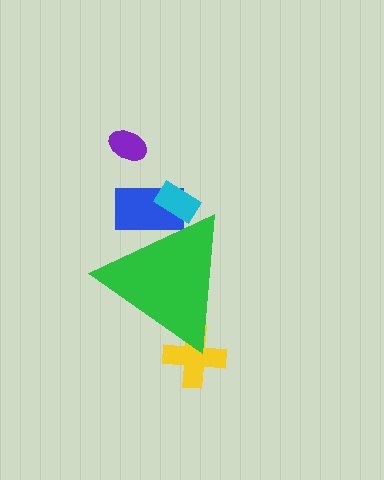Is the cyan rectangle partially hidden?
Yes, the cyan rectangle is partially hidden behind the green triangle.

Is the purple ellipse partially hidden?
No, the purple ellipse is fully visible.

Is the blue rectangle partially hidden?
Yes, the blue rectangle is partially hidden behind the green triangle.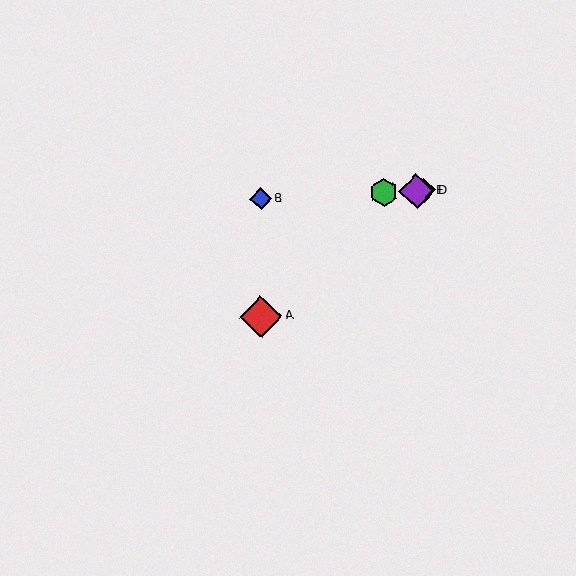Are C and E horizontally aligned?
Yes, both are at y≈193.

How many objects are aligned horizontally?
4 objects (B, C, D, E) are aligned horizontally.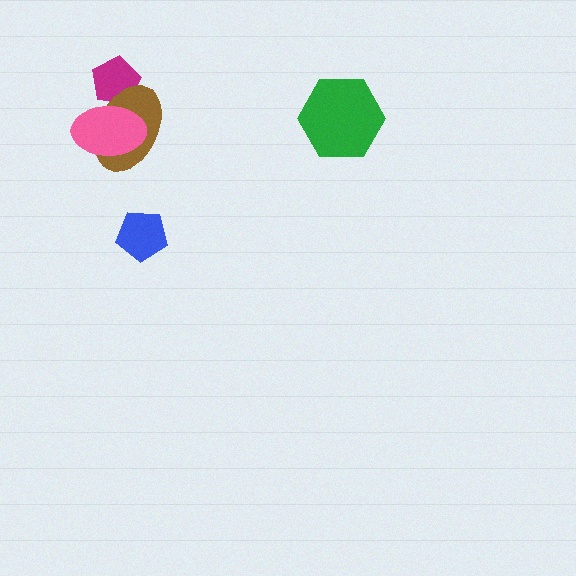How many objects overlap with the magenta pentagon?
2 objects overlap with the magenta pentagon.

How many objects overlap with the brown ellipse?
2 objects overlap with the brown ellipse.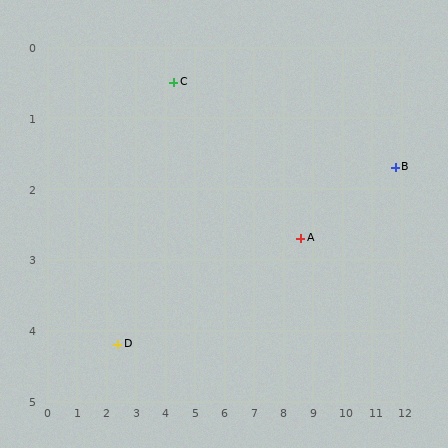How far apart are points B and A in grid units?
Points B and A are about 3.4 grid units apart.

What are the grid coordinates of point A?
Point A is at approximately (8.6, 2.7).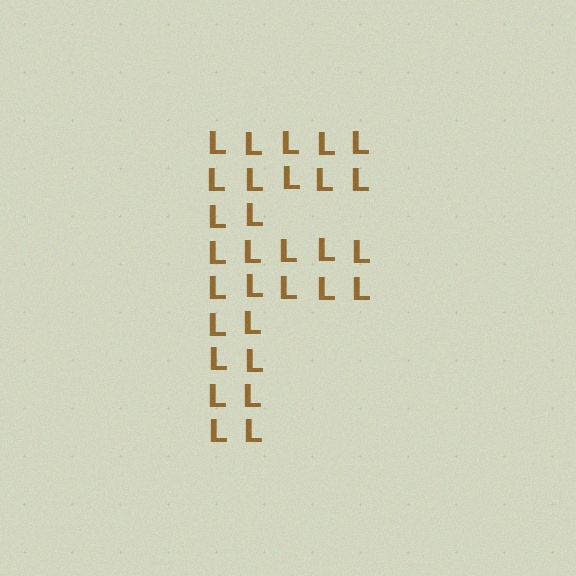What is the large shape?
The large shape is the letter F.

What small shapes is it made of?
It is made of small letter L's.